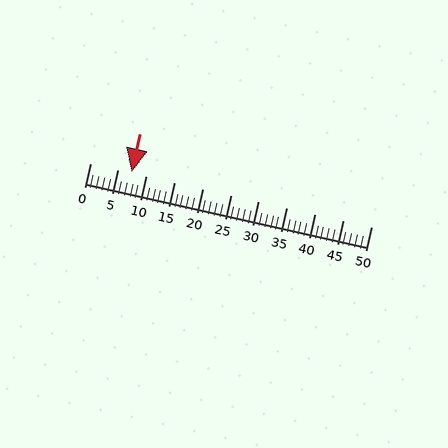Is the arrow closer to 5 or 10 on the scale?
The arrow is closer to 5.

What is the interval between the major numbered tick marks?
The major tick marks are spaced 5 units apart.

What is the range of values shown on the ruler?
The ruler shows values from 0 to 50.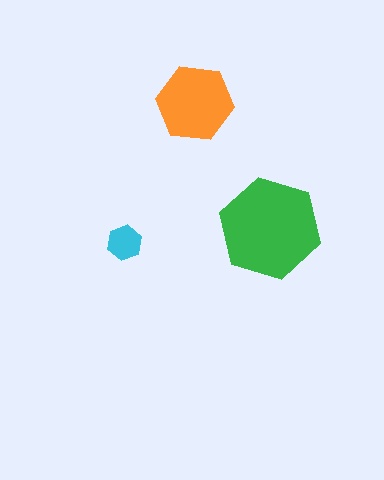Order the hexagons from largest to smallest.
the green one, the orange one, the cyan one.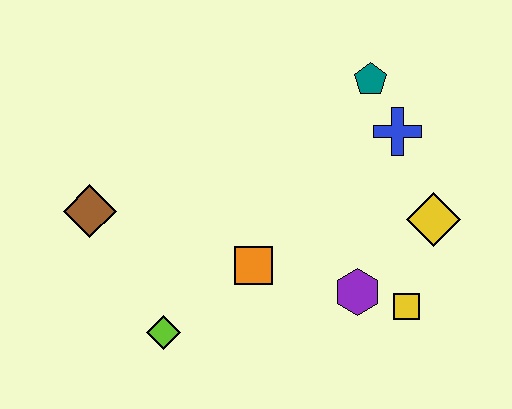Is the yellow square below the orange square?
Yes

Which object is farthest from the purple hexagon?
The brown diamond is farthest from the purple hexagon.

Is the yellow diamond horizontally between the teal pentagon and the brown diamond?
No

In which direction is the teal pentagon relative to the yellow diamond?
The teal pentagon is above the yellow diamond.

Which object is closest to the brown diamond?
The lime diamond is closest to the brown diamond.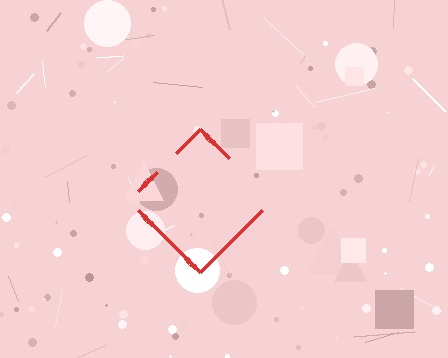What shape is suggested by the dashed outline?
The dashed outline suggests a diamond.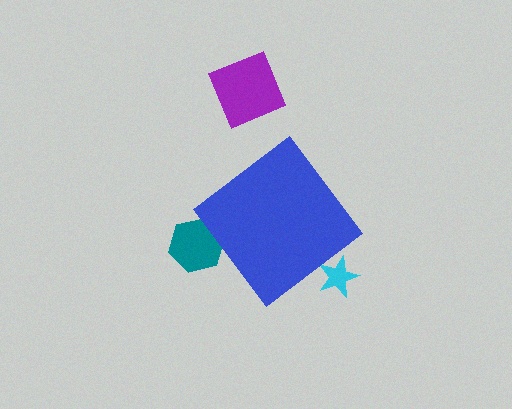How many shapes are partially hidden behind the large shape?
2 shapes are partially hidden.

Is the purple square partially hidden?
No, the purple square is fully visible.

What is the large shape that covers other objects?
A blue diamond.